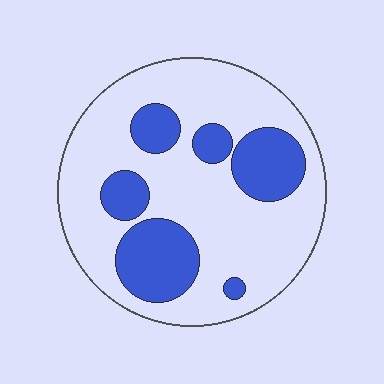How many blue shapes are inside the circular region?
6.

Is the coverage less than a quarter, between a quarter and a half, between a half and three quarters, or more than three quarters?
Between a quarter and a half.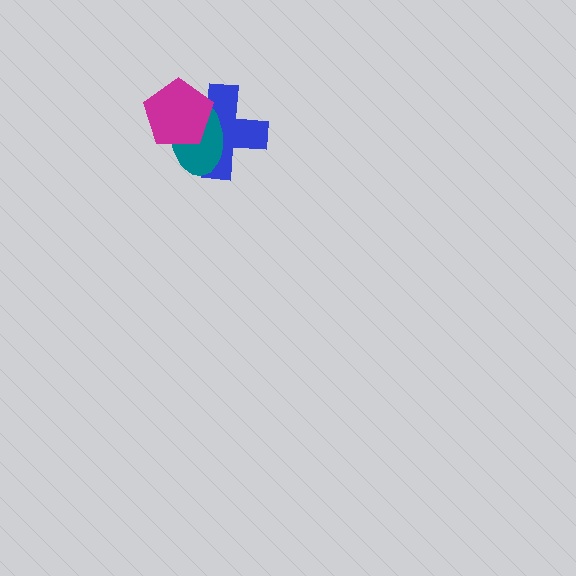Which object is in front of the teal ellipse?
The magenta pentagon is in front of the teal ellipse.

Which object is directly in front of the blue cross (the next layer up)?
The teal ellipse is directly in front of the blue cross.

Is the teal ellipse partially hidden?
Yes, it is partially covered by another shape.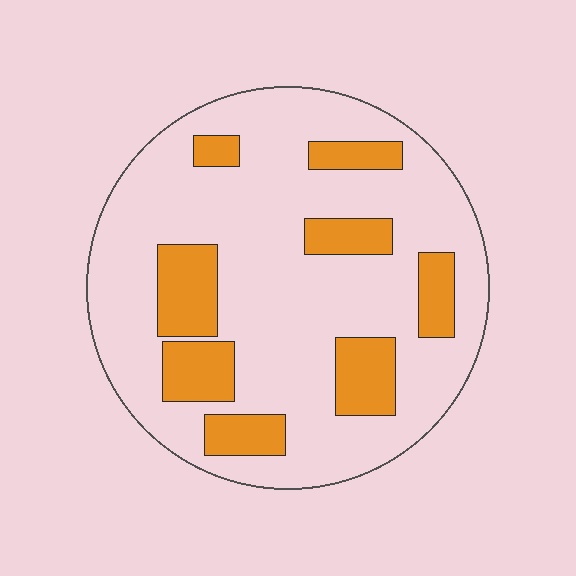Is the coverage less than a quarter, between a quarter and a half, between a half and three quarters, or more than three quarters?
Less than a quarter.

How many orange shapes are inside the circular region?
8.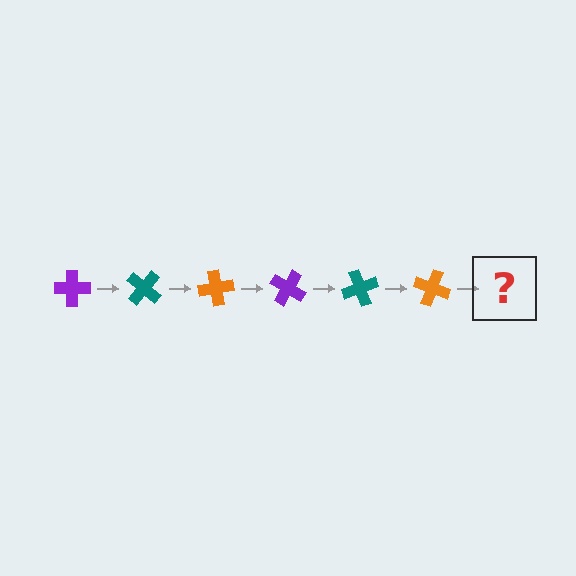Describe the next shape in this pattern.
It should be a purple cross, rotated 240 degrees from the start.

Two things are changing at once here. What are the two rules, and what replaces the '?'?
The two rules are that it rotates 40 degrees each step and the color cycles through purple, teal, and orange. The '?' should be a purple cross, rotated 240 degrees from the start.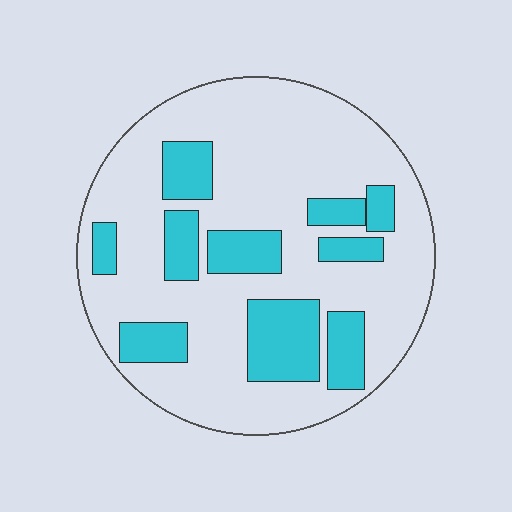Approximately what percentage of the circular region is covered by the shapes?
Approximately 25%.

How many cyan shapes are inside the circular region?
10.